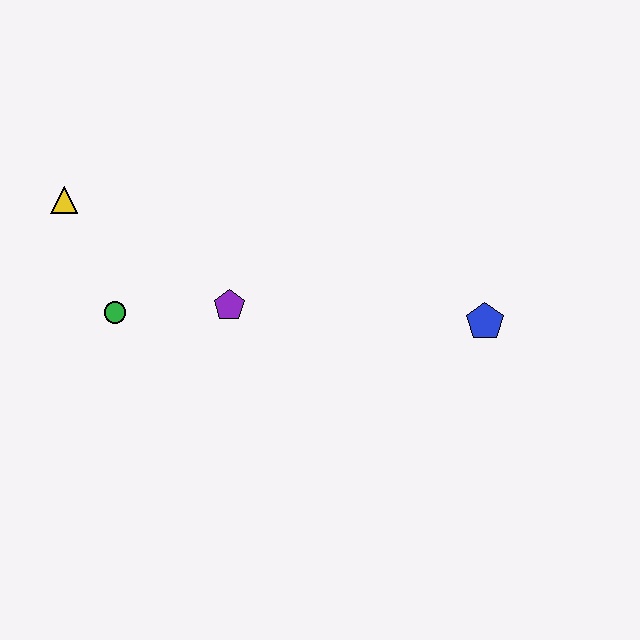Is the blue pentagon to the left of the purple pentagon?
No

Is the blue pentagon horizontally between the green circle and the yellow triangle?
No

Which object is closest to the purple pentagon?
The green circle is closest to the purple pentagon.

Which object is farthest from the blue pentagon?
The yellow triangle is farthest from the blue pentagon.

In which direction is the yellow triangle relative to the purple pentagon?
The yellow triangle is to the left of the purple pentagon.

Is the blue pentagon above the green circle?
No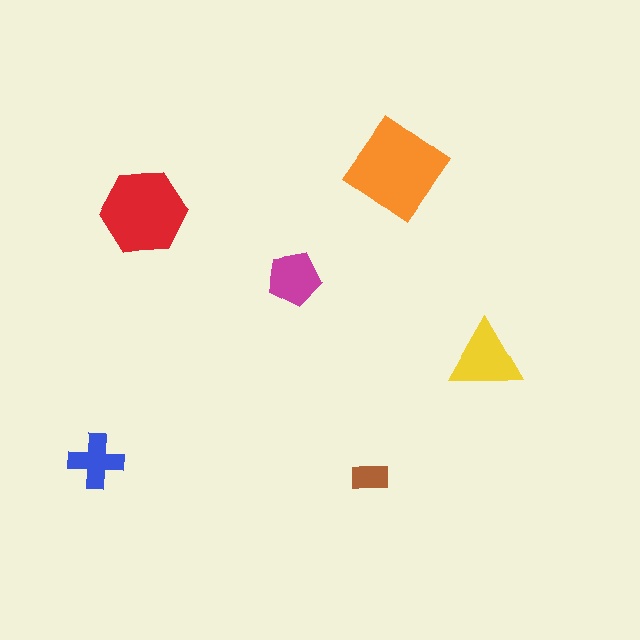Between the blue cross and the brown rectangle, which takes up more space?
The blue cross.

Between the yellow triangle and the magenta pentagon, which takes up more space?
The yellow triangle.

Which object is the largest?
The orange diamond.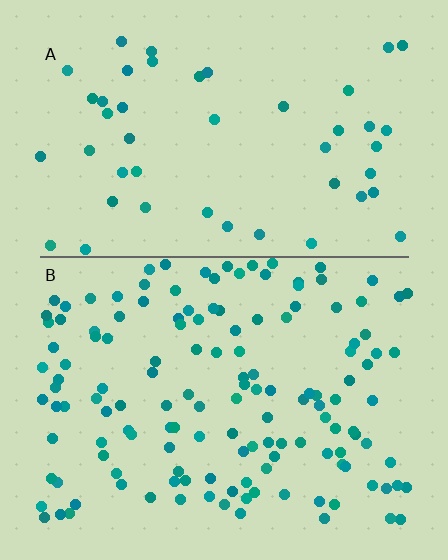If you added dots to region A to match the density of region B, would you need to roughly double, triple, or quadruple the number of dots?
Approximately triple.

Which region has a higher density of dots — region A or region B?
B (the bottom).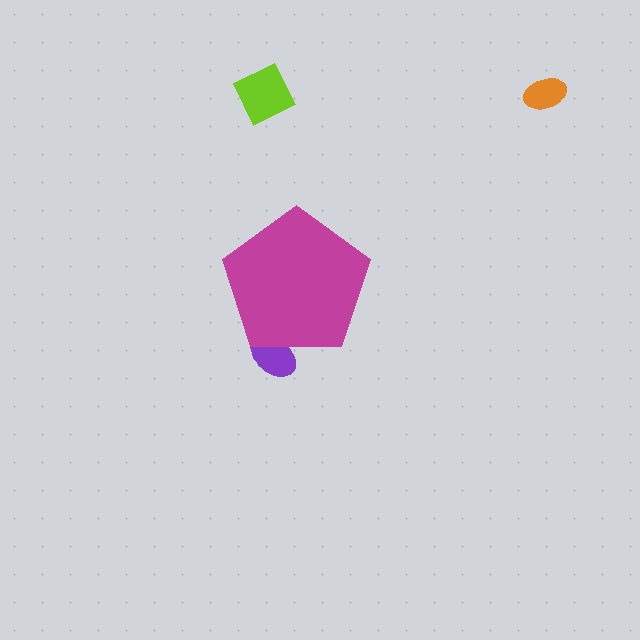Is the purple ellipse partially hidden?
Yes, the purple ellipse is partially hidden behind the magenta pentagon.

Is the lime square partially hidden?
No, the lime square is fully visible.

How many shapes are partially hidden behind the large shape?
1 shape is partially hidden.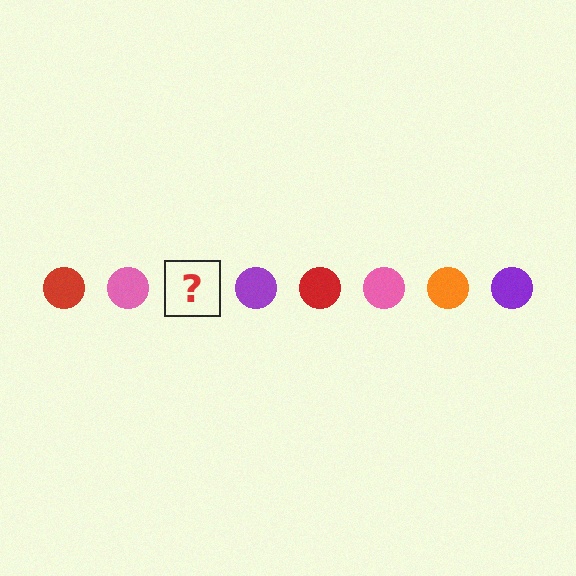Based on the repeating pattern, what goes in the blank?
The blank should be an orange circle.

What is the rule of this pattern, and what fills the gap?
The rule is that the pattern cycles through red, pink, orange, purple circles. The gap should be filled with an orange circle.